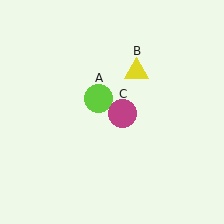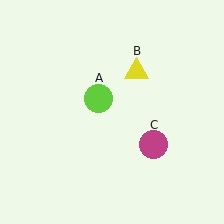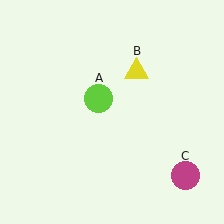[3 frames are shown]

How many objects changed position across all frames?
1 object changed position: magenta circle (object C).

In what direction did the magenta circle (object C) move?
The magenta circle (object C) moved down and to the right.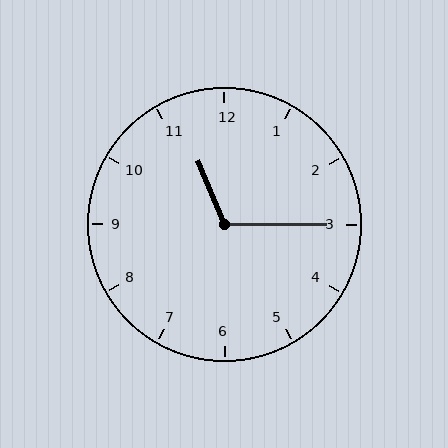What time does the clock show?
11:15.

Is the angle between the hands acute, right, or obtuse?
It is obtuse.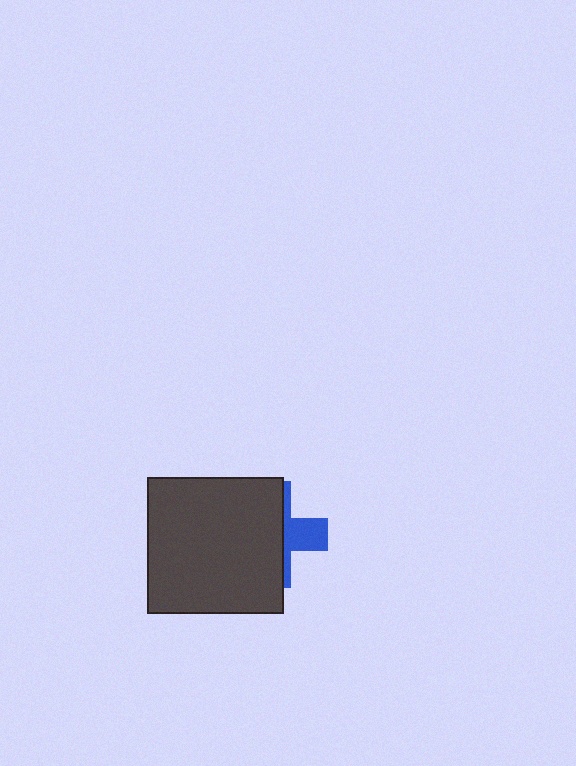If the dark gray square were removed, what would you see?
You would see the complete blue cross.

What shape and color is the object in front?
The object in front is a dark gray square.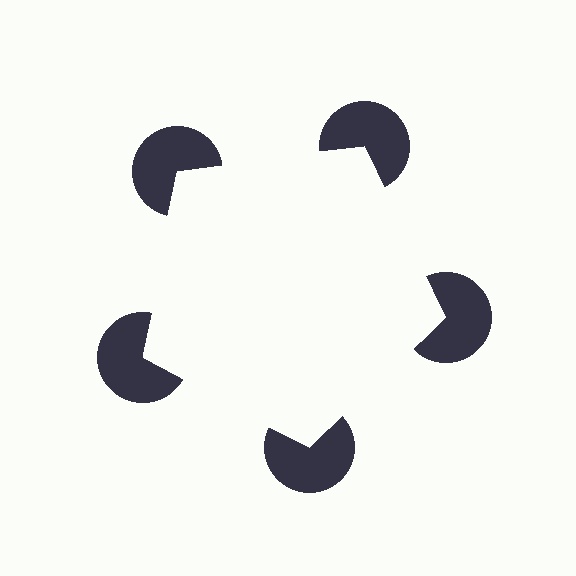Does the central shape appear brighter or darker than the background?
It typically appears slightly brighter than the background, even though no actual brightness change is drawn.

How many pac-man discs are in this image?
There are 5 — one at each vertex of the illusory pentagon.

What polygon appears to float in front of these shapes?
An illusory pentagon — its edges are inferred from the aligned wedge cuts in the pac-man discs, not physically drawn.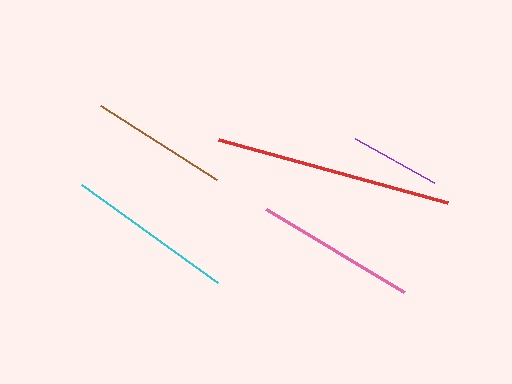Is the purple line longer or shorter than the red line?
The red line is longer than the purple line.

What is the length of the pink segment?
The pink segment is approximately 160 pixels long.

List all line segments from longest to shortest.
From longest to shortest: red, cyan, pink, brown, purple.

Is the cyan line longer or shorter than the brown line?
The cyan line is longer than the brown line.